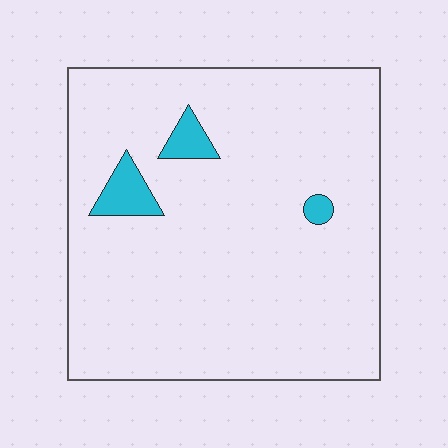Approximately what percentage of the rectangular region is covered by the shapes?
Approximately 5%.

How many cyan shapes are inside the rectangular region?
3.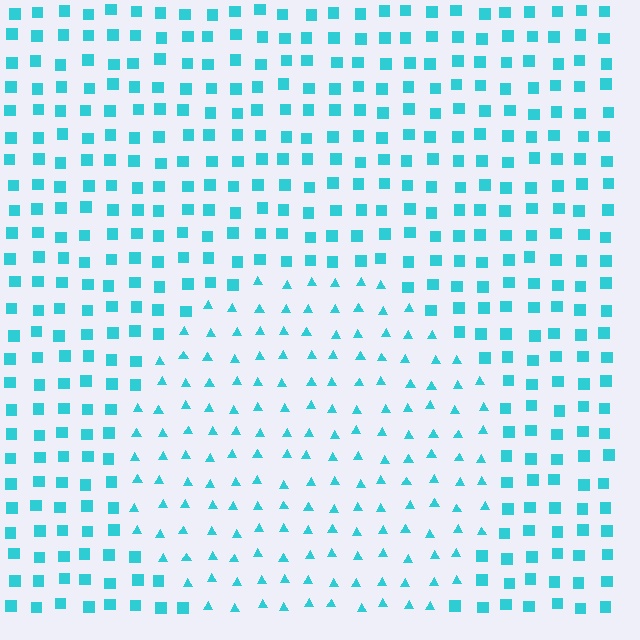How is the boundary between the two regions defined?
The boundary is defined by a change in element shape: triangles inside vs. squares outside. All elements share the same color and spacing.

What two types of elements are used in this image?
The image uses triangles inside the circle region and squares outside it.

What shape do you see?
I see a circle.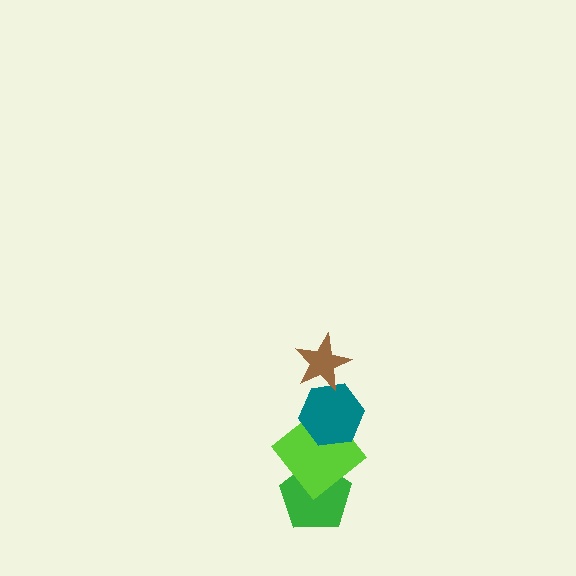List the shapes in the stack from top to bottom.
From top to bottom: the brown star, the teal hexagon, the lime diamond, the green pentagon.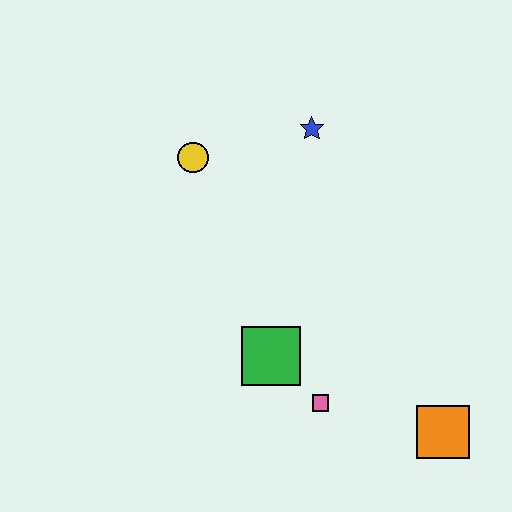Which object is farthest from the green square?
The blue star is farthest from the green square.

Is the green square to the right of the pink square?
No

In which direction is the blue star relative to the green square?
The blue star is above the green square.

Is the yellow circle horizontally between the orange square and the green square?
No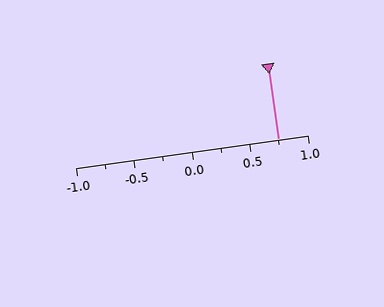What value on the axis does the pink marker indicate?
The marker indicates approximately 0.75.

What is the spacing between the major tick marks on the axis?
The major ticks are spaced 0.5 apart.